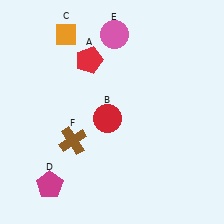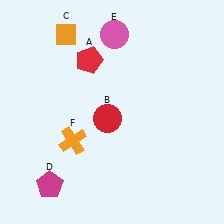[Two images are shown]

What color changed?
The cross (F) changed from brown in Image 1 to orange in Image 2.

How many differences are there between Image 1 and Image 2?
There is 1 difference between the two images.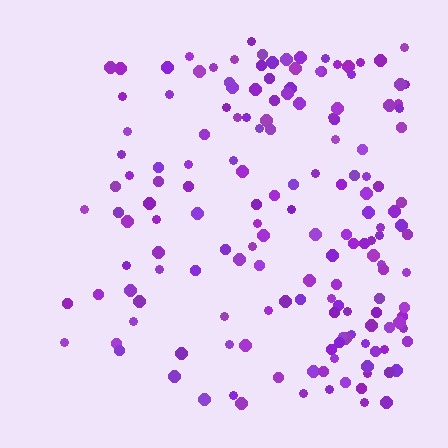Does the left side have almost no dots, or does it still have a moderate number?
Still a moderate number, just noticeably fewer than the right.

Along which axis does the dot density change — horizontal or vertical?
Horizontal.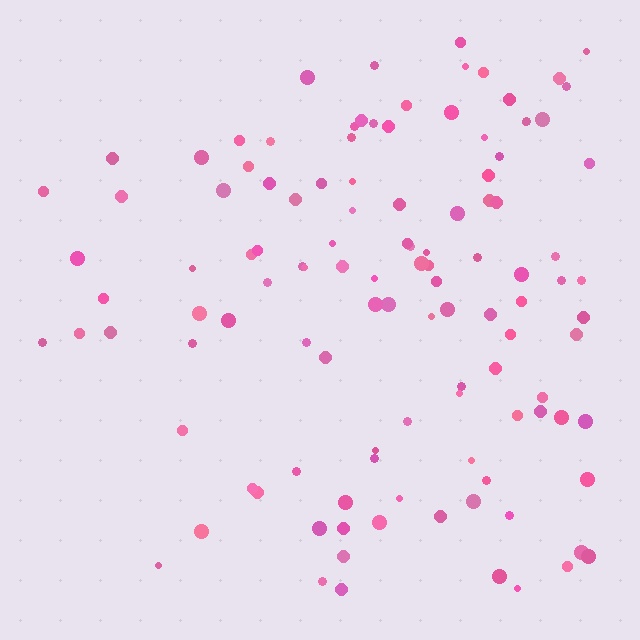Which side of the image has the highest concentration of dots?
The right.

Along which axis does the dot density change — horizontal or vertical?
Horizontal.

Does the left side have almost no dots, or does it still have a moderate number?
Still a moderate number, just noticeably fewer than the right.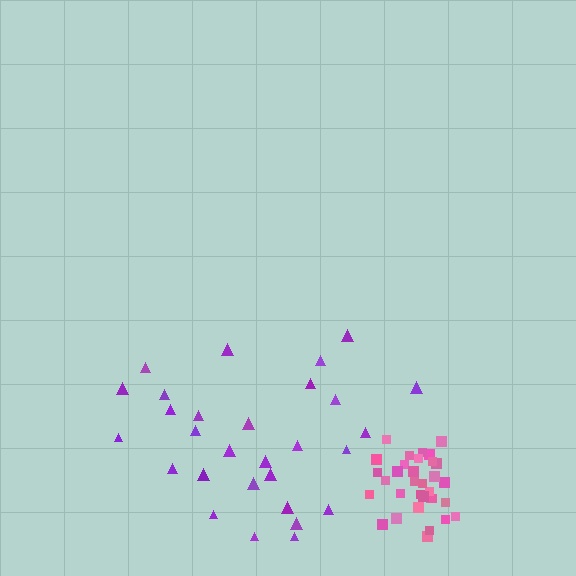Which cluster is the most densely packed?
Pink.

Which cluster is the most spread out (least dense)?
Purple.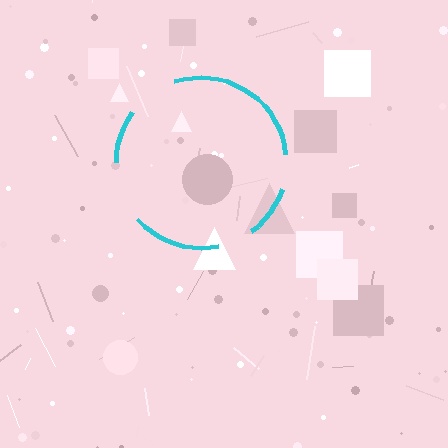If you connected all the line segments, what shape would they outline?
They would outline a circle.